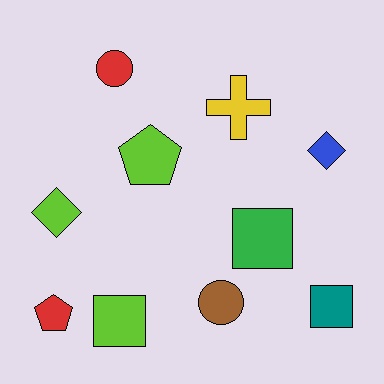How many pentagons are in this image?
There are 2 pentagons.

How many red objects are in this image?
There are 2 red objects.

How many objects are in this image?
There are 10 objects.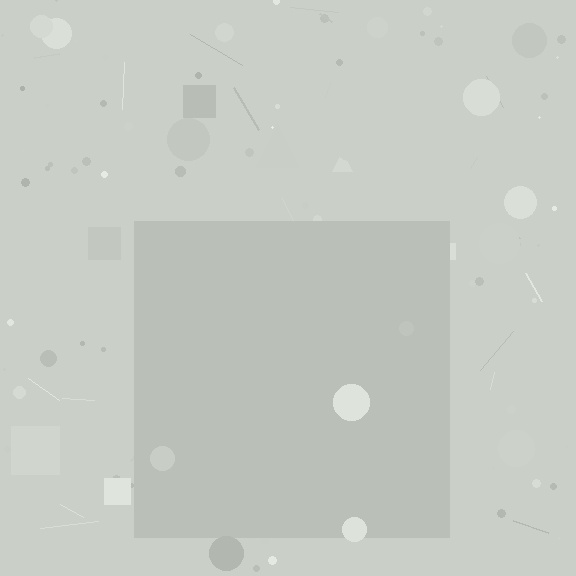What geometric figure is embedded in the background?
A square is embedded in the background.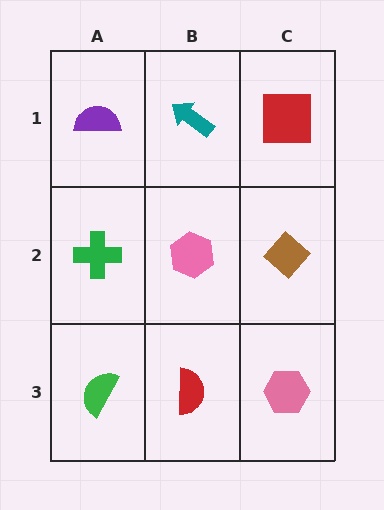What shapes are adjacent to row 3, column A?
A green cross (row 2, column A), a red semicircle (row 3, column B).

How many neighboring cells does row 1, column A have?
2.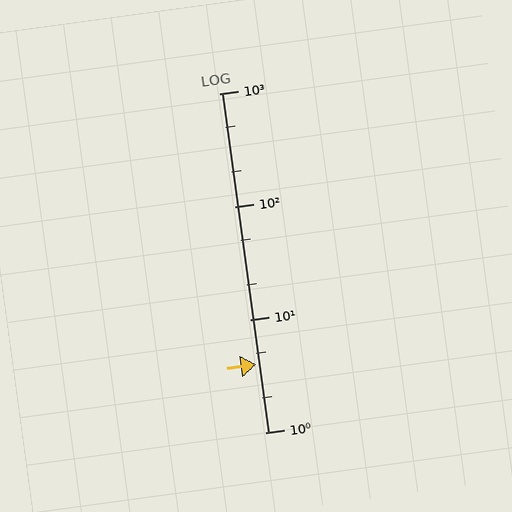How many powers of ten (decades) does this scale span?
The scale spans 3 decades, from 1 to 1000.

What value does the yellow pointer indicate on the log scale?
The pointer indicates approximately 4.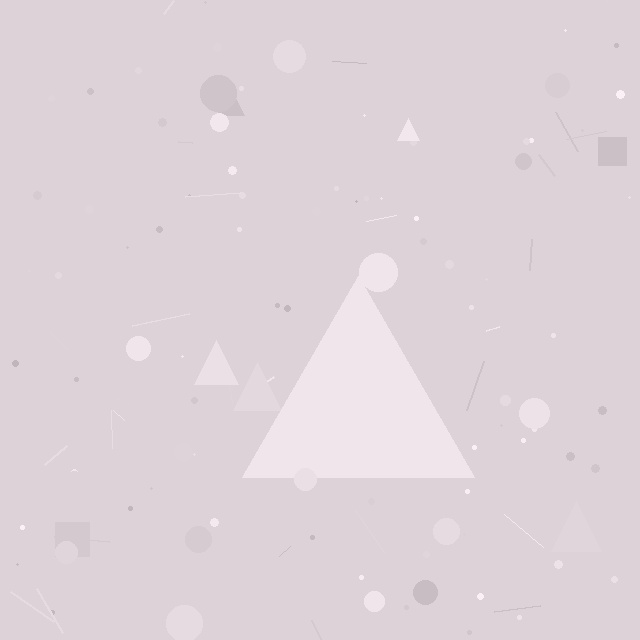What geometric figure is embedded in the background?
A triangle is embedded in the background.